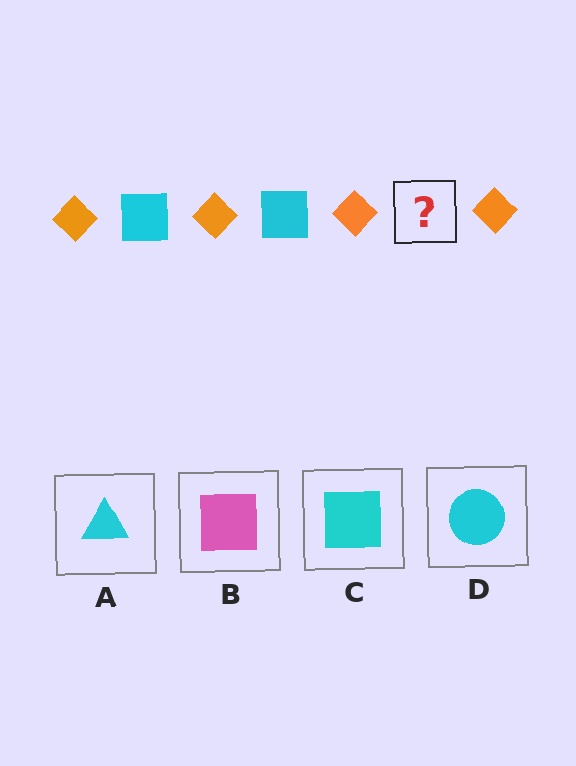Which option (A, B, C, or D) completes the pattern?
C.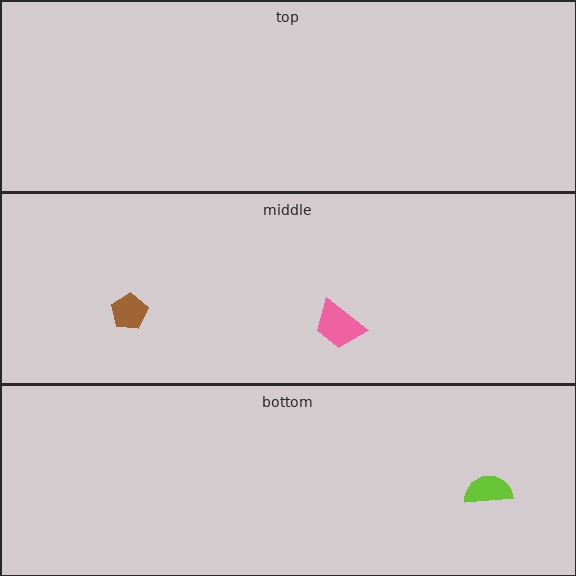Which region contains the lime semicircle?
The bottom region.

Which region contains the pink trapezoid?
The middle region.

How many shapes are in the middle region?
2.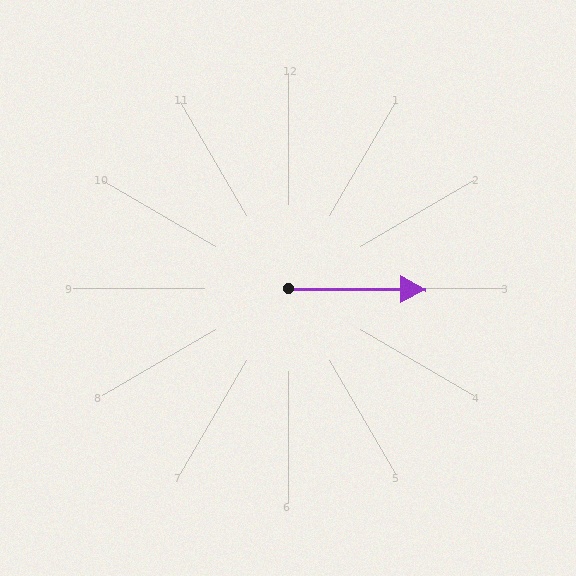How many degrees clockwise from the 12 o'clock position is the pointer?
Approximately 90 degrees.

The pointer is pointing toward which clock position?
Roughly 3 o'clock.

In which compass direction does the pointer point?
East.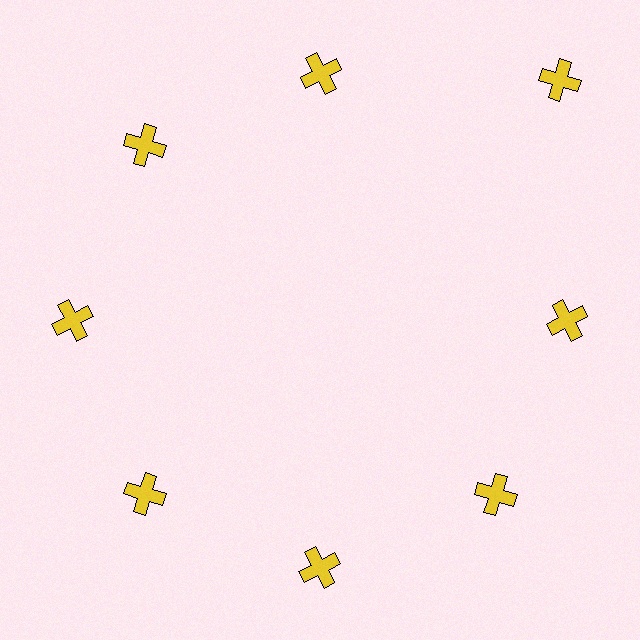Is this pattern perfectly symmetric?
No. The 8 yellow crosses are arranged in a ring, but one element near the 2 o'clock position is pushed outward from the center, breaking the 8-fold rotational symmetry.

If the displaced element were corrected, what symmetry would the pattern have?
It would have 8-fold rotational symmetry — the pattern would map onto itself every 45 degrees.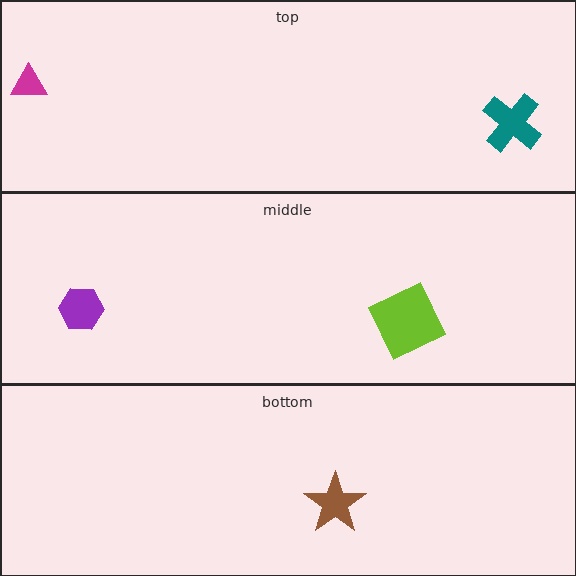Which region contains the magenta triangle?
The top region.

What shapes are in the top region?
The magenta triangle, the teal cross.